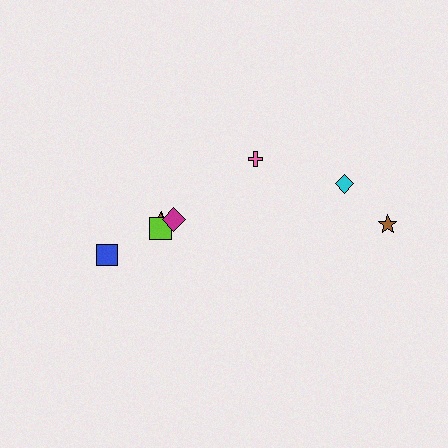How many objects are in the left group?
There are 6 objects.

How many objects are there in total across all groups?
There are 9 objects.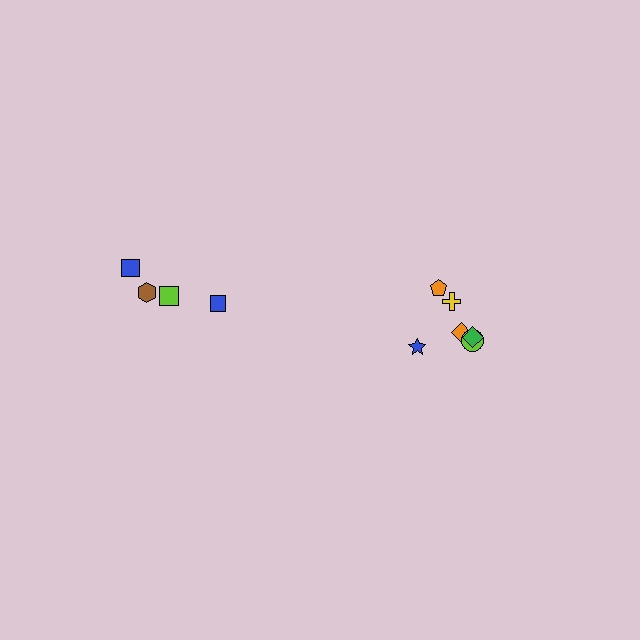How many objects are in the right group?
There are 6 objects.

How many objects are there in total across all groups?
There are 10 objects.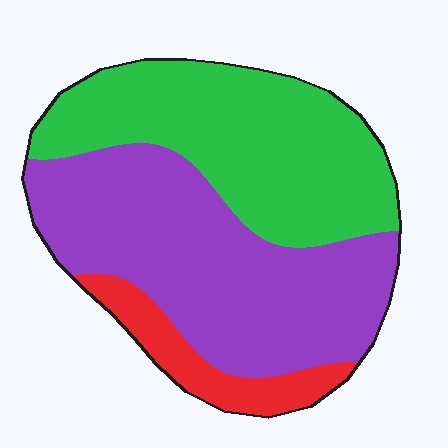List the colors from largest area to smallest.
From largest to smallest: purple, green, red.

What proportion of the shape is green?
Green takes up about two fifths (2/5) of the shape.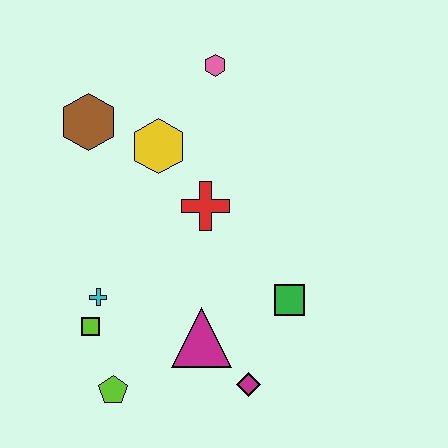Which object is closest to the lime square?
The cyan cross is closest to the lime square.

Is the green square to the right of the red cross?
Yes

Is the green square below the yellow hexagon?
Yes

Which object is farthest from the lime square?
The pink hexagon is farthest from the lime square.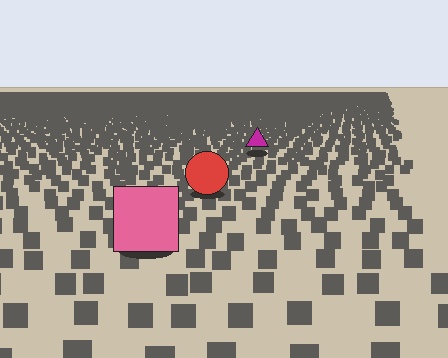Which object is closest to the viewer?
The pink square is closest. The texture marks near it are larger and more spread out.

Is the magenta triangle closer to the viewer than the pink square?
No. The pink square is closer — you can tell from the texture gradient: the ground texture is coarser near it.